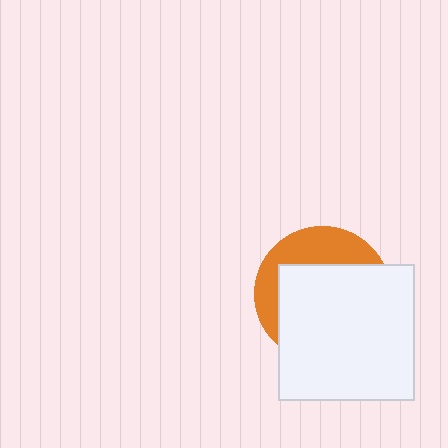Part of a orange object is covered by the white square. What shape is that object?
It is a circle.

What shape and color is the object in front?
The object in front is a white square.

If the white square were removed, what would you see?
You would see the complete orange circle.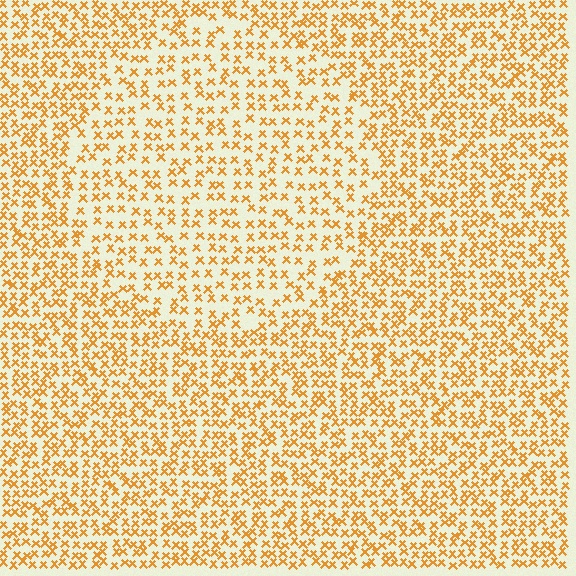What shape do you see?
I see a circle.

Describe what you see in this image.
The image contains small orange elements arranged at two different densities. A circle-shaped region is visible where the elements are less densely packed than the surrounding area.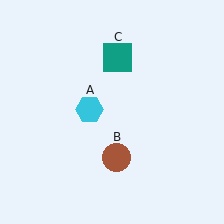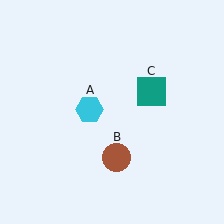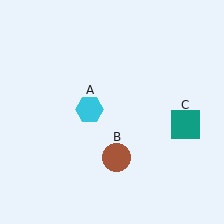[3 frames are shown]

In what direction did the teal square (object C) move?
The teal square (object C) moved down and to the right.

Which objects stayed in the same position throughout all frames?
Cyan hexagon (object A) and brown circle (object B) remained stationary.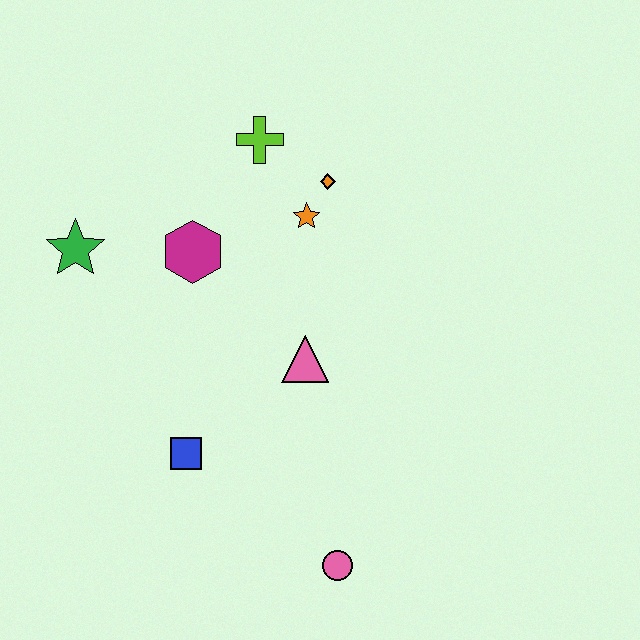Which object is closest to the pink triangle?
The orange star is closest to the pink triangle.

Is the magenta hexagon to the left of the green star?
No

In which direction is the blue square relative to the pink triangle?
The blue square is to the left of the pink triangle.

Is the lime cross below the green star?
No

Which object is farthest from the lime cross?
The pink circle is farthest from the lime cross.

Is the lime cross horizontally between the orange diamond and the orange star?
No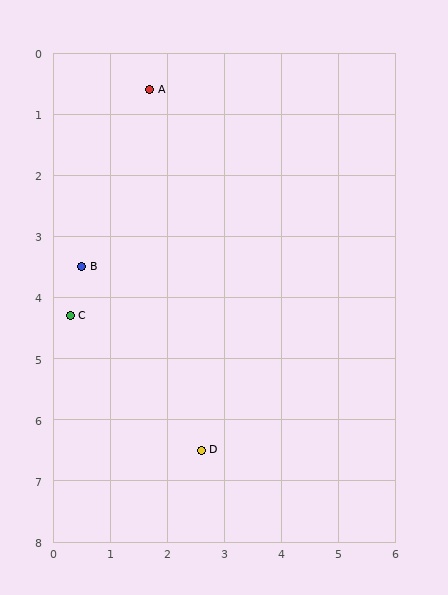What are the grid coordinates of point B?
Point B is at approximately (0.5, 3.5).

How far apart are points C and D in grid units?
Points C and D are about 3.2 grid units apart.